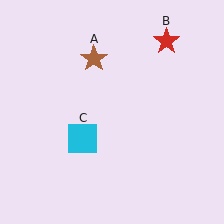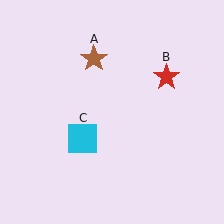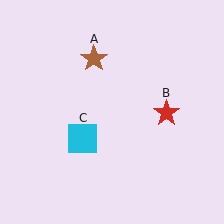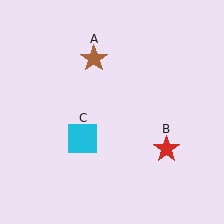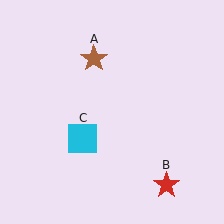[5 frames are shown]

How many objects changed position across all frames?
1 object changed position: red star (object B).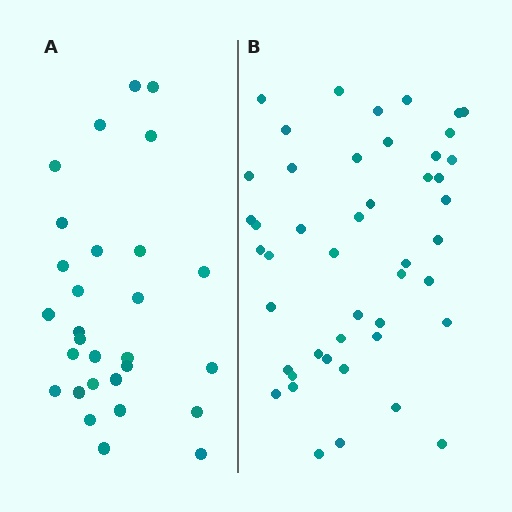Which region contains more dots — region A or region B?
Region B (the right region) has more dots.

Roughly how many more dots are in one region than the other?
Region B has approximately 15 more dots than region A.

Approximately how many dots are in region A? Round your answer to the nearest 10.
About 30 dots. (The exact count is 29, which rounds to 30.)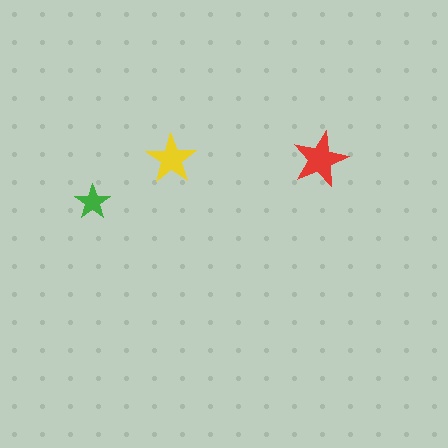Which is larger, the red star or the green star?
The red one.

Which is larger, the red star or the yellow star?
The red one.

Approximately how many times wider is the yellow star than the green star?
About 1.5 times wider.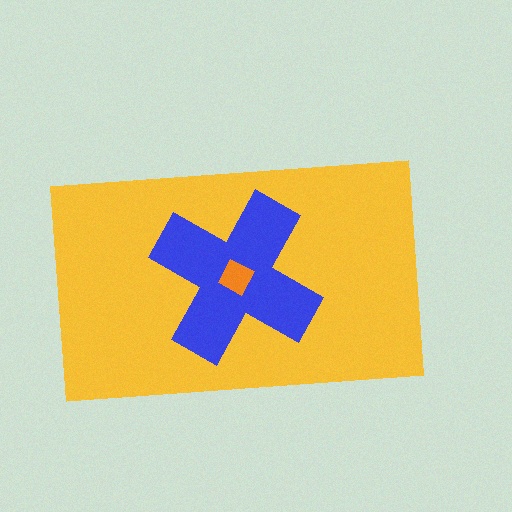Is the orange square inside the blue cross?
Yes.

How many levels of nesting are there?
3.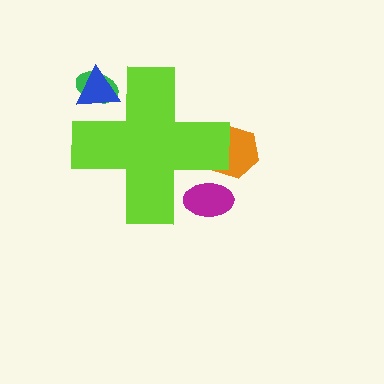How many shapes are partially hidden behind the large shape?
4 shapes are partially hidden.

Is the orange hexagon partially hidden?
Yes, the orange hexagon is partially hidden behind the lime cross.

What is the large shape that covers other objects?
A lime cross.